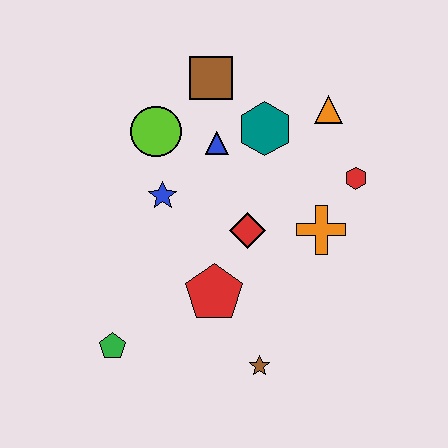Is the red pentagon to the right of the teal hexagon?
No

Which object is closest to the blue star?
The lime circle is closest to the blue star.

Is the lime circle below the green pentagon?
No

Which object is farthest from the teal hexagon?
The green pentagon is farthest from the teal hexagon.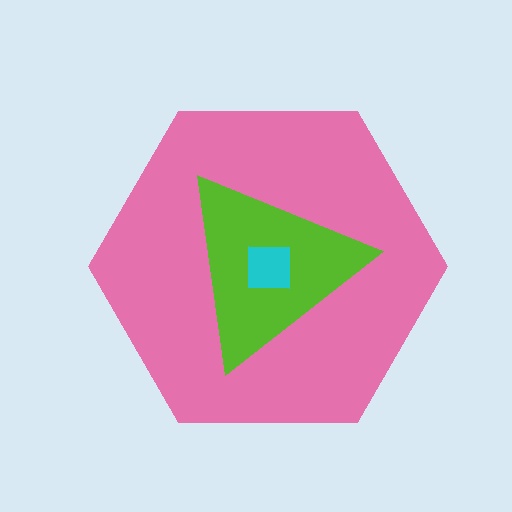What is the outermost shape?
The pink hexagon.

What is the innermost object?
The cyan square.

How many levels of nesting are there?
3.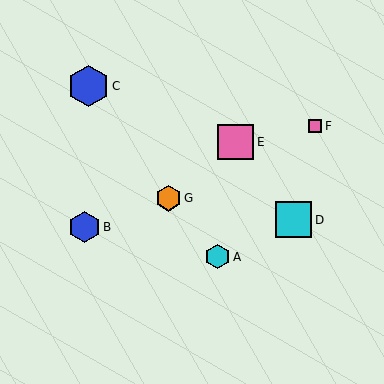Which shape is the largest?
The blue hexagon (labeled C) is the largest.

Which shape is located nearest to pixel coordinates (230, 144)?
The pink square (labeled E) at (236, 142) is nearest to that location.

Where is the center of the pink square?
The center of the pink square is at (315, 126).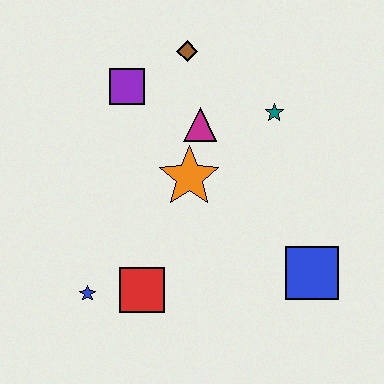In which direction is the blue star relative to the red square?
The blue star is to the left of the red square.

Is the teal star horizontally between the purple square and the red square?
No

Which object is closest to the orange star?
The magenta triangle is closest to the orange star.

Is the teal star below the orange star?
No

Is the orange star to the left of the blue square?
Yes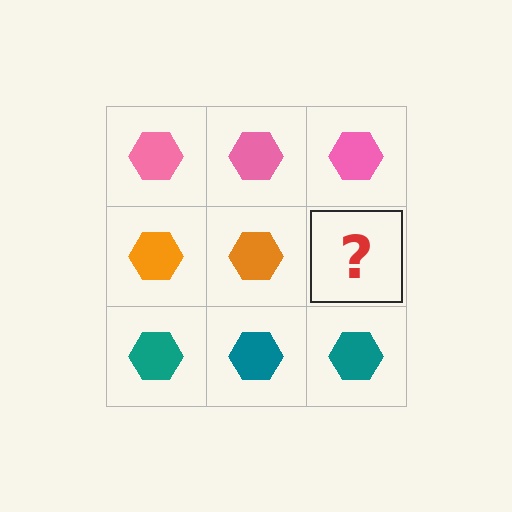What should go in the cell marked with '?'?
The missing cell should contain an orange hexagon.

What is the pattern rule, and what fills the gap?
The rule is that each row has a consistent color. The gap should be filled with an orange hexagon.